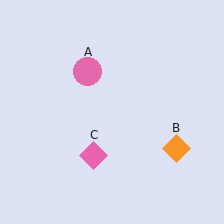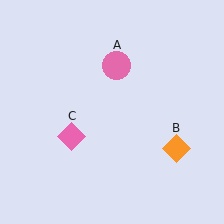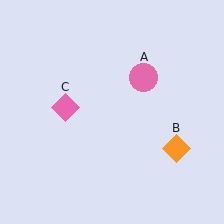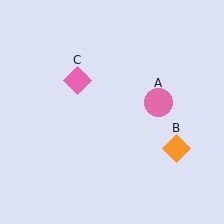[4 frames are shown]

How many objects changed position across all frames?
2 objects changed position: pink circle (object A), pink diamond (object C).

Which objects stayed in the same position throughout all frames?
Orange diamond (object B) remained stationary.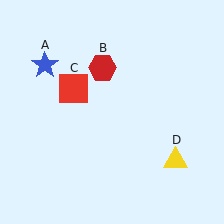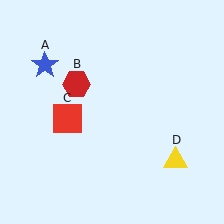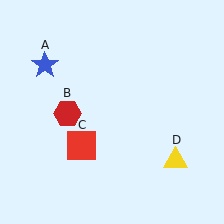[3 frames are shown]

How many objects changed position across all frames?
2 objects changed position: red hexagon (object B), red square (object C).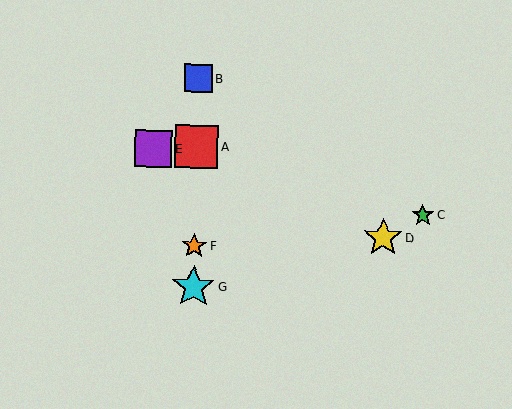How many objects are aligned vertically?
4 objects (A, B, F, G) are aligned vertically.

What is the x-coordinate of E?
Object E is at x≈153.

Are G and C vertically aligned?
No, G is at x≈193 and C is at x≈423.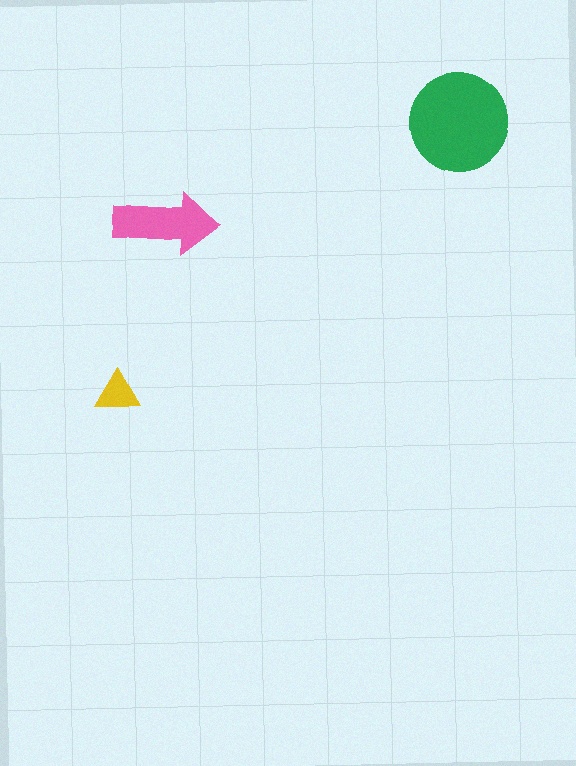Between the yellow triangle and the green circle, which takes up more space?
The green circle.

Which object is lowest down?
The yellow triangle is bottommost.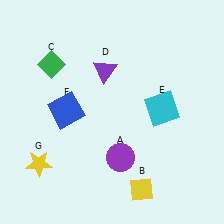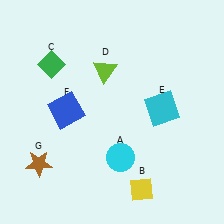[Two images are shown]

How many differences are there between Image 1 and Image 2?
There are 3 differences between the two images.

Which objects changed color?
A changed from purple to cyan. D changed from purple to lime. G changed from yellow to brown.